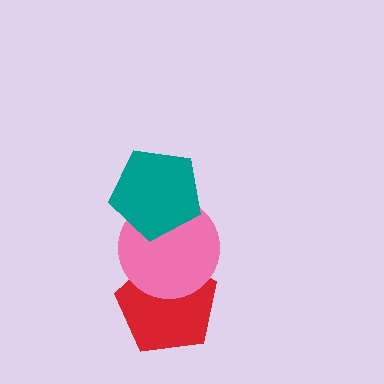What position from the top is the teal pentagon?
The teal pentagon is 1st from the top.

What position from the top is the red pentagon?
The red pentagon is 3rd from the top.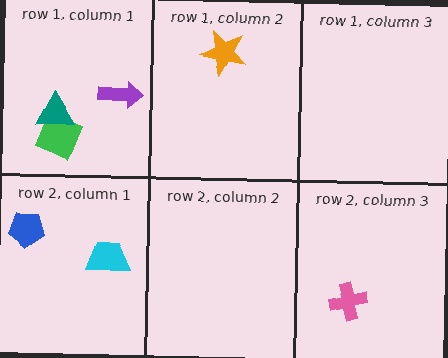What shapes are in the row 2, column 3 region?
The pink cross.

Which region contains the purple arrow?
The row 1, column 1 region.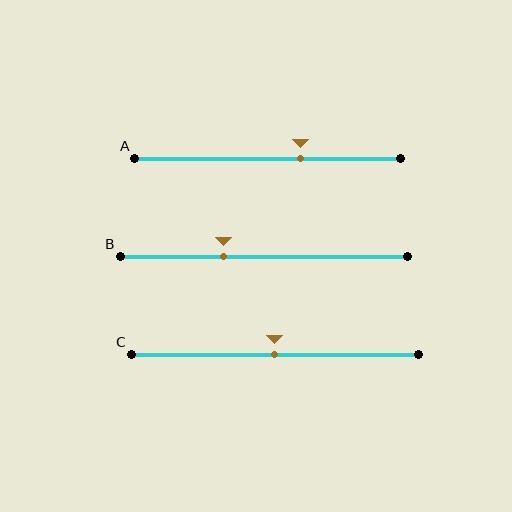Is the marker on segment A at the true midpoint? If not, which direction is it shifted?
No, the marker on segment A is shifted to the right by about 12% of the segment length.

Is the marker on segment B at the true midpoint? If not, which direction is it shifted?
No, the marker on segment B is shifted to the left by about 14% of the segment length.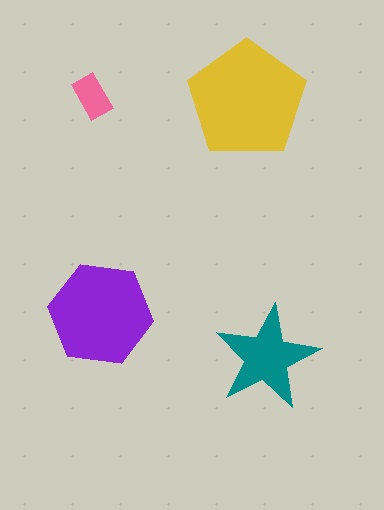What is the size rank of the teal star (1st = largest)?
3rd.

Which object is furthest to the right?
The teal star is rightmost.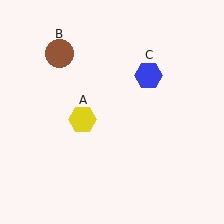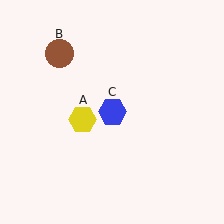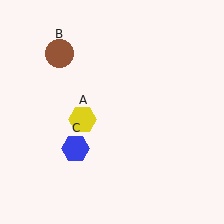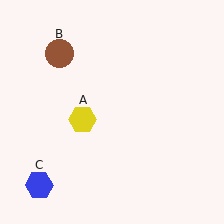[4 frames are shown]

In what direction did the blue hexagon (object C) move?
The blue hexagon (object C) moved down and to the left.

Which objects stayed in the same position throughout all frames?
Yellow hexagon (object A) and brown circle (object B) remained stationary.